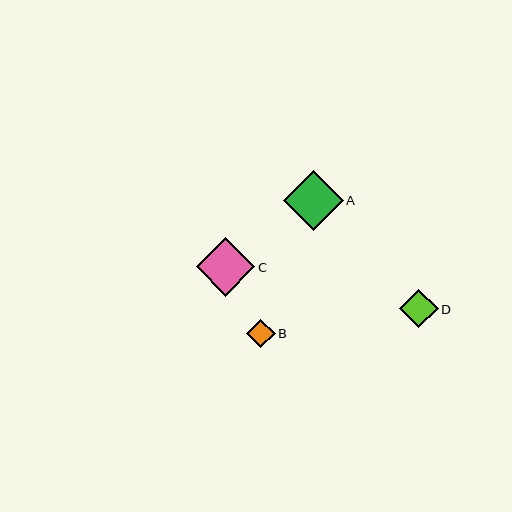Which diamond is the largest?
Diamond A is the largest with a size of approximately 59 pixels.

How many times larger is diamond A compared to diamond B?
Diamond A is approximately 2.1 times the size of diamond B.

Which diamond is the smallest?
Diamond B is the smallest with a size of approximately 28 pixels.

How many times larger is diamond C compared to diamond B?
Diamond C is approximately 2.1 times the size of diamond B.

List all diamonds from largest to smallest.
From largest to smallest: A, C, D, B.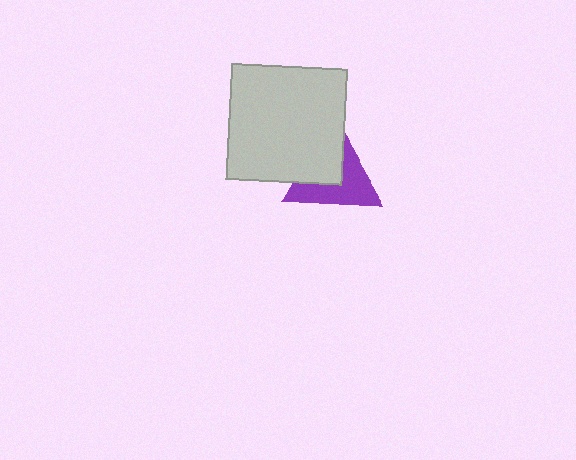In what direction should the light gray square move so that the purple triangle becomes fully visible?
The light gray square should move toward the upper-left. That is the shortest direction to clear the overlap and leave the purple triangle fully visible.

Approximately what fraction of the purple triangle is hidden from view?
Roughly 44% of the purple triangle is hidden behind the light gray square.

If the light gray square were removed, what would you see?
You would see the complete purple triangle.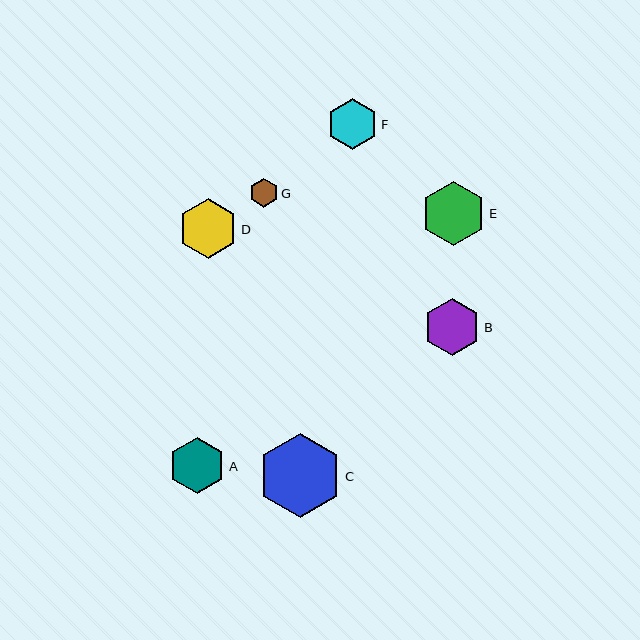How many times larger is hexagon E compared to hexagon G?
Hexagon E is approximately 2.2 times the size of hexagon G.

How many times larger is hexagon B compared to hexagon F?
Hexagon B is approximately 1.1 times the size of hexagon F.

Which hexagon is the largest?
Hexagon C is the largest with a size of approximately 84 pixels.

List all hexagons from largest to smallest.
From largest to smallest: C, E, D, B, A, F, G.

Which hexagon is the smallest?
Hexagon G is the smallest with a size of approximately 29 pixels.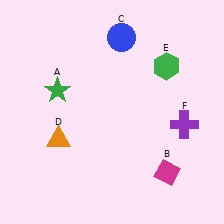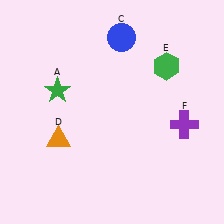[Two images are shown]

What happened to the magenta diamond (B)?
The magenta diamond (B) was removed in Image 2. It was in the bottom-right area of Image 1.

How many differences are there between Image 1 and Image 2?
There is 1 difference between the two images.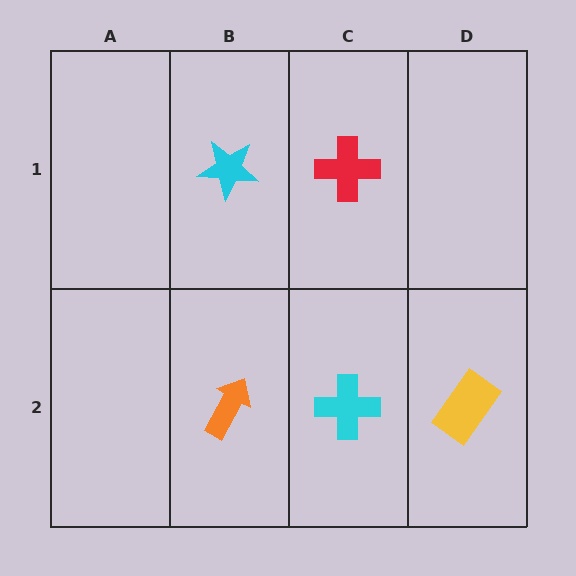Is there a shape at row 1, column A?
No, that cell is empty.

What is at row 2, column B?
An orange arrow.